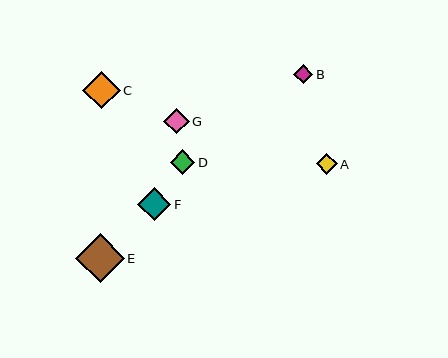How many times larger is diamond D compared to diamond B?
Diamond D is approximately 1.3 times the size of diamond B.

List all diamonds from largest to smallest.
From largest to smallest: E, C, F, G, D, A, B.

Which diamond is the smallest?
Diamond B is the smallest with a size of approximately 19 pixels.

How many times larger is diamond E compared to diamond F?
Diamond E is approximately 1.5 times the size of diamond F.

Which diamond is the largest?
Diamond E is the largest with a size of approximately 49 pixels.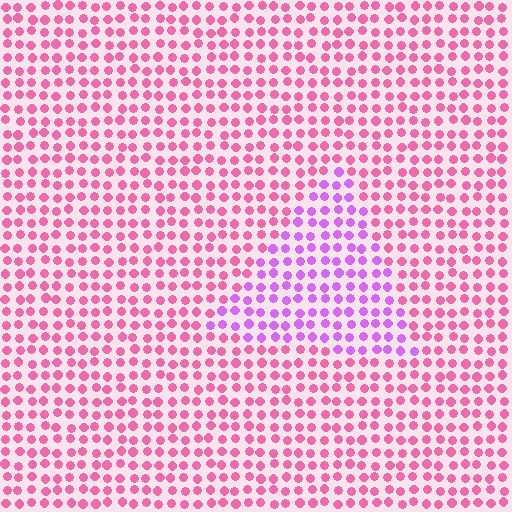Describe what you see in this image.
The image is filled with small pink elements in a uniform arrangement. A triangle-shaped region is visible where the elements are tinted to a slightly different hue, forming a subtle color boundary.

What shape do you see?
I see a triangle.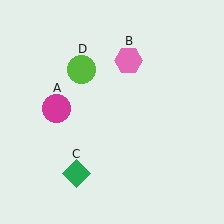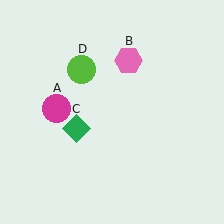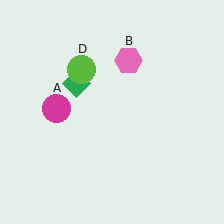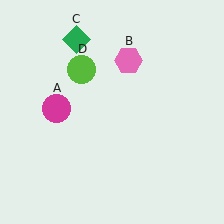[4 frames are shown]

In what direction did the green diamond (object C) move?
The green diamond (object C) moved up.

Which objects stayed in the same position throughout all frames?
Magenta circle (object A) and pink hexagon (object B) and lime circle (object D) remained stationary.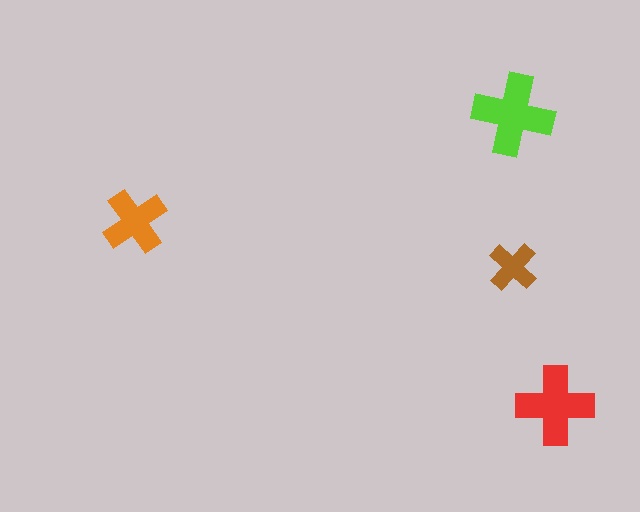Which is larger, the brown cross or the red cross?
The red one.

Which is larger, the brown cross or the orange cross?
The orange one.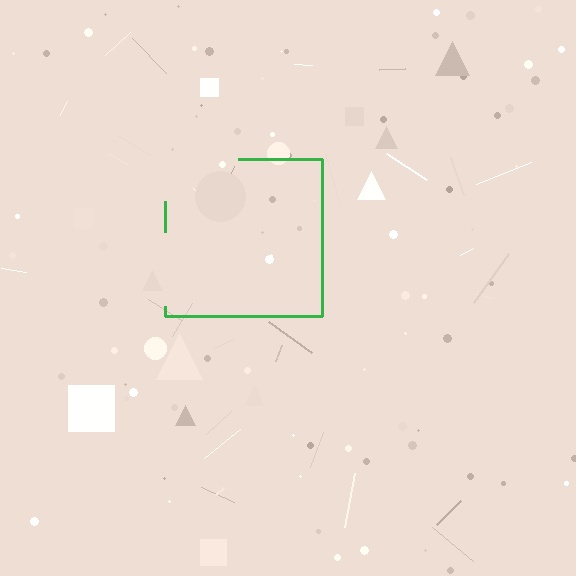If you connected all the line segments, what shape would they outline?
They would outline a square.